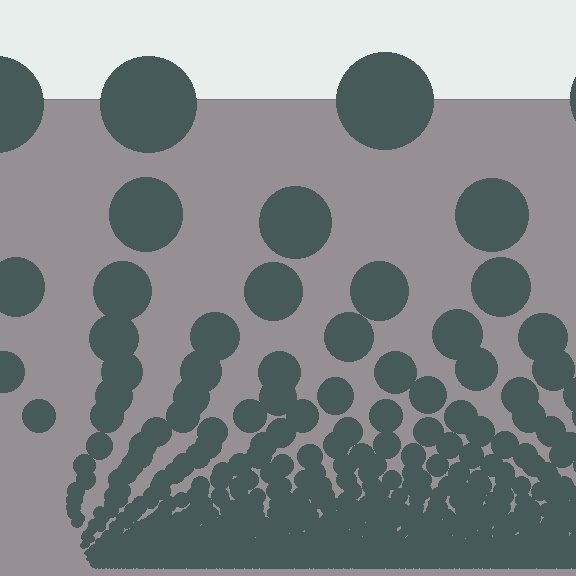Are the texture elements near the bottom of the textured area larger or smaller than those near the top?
Smaller. The gradient is inverted — elements near the bottom are smaller and denser.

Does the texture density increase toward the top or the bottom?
Density increases toward the bottom.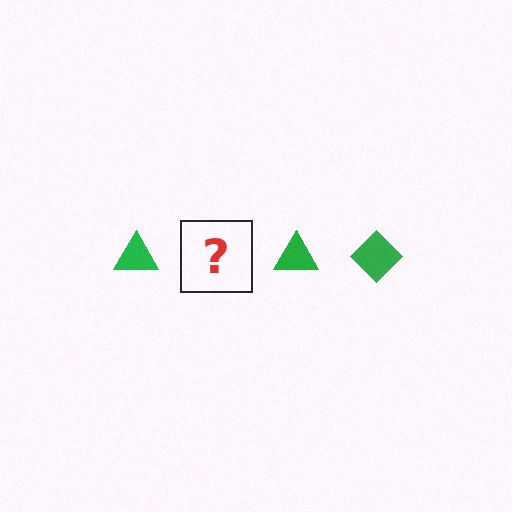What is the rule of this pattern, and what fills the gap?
The rule is that the pattern cycles through triangle, diamond shapes in green. The gap should be filled with a green diamond.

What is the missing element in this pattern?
The missing element is a green diamond.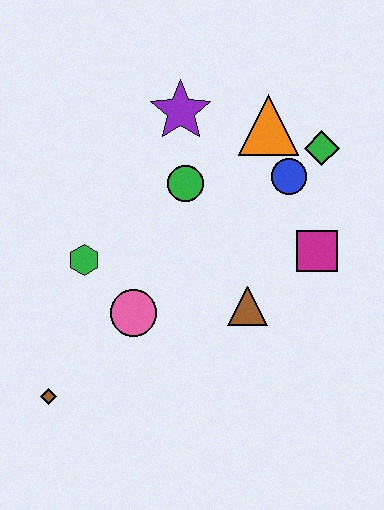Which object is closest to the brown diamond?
The pink circle is closest to the brown diamond.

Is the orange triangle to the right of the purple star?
Yes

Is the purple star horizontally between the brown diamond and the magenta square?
Yes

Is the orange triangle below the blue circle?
No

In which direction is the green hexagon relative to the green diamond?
The green hexagon is to the left of the green diamond.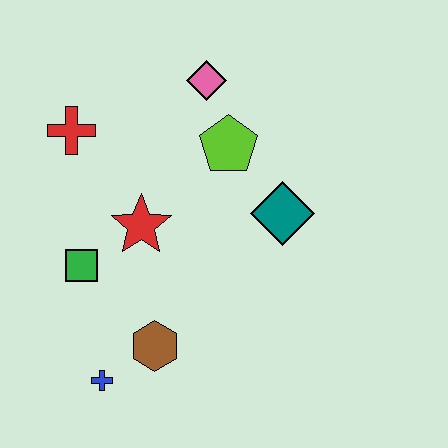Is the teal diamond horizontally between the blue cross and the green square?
No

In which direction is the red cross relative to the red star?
The red cross is above the red star.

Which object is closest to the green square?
The red star is closest to the green square.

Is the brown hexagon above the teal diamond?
No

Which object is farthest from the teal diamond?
The blue cross is farthest from the teal diamond.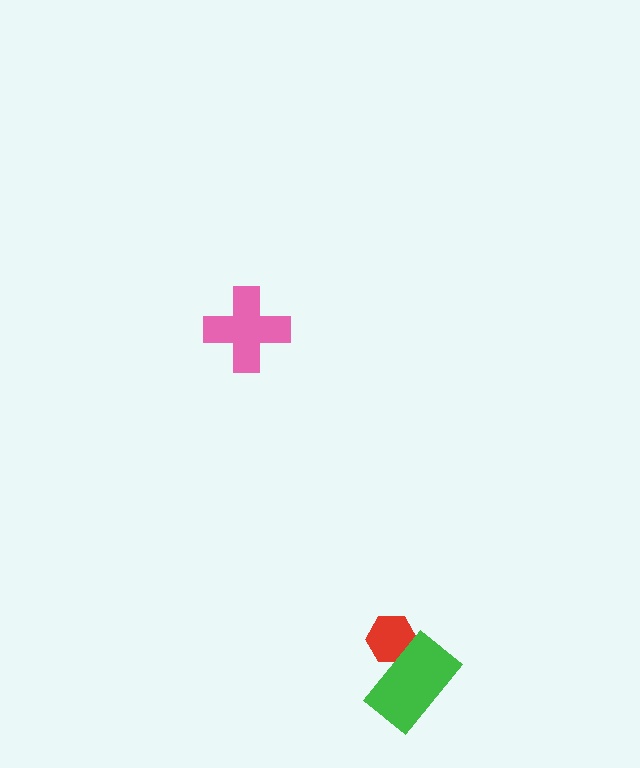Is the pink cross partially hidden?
No, no other shape covers it.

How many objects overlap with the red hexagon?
1 object overlaps with the red hexagon.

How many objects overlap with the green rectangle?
1 object overlaps with the green rectangle.